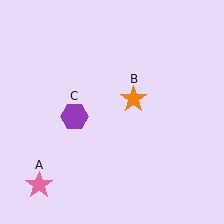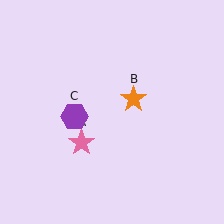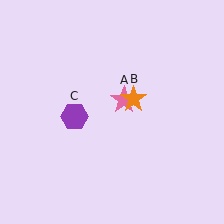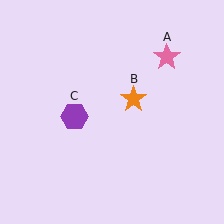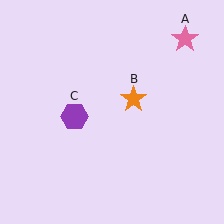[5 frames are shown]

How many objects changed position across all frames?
1 object changed position: pink star (object A).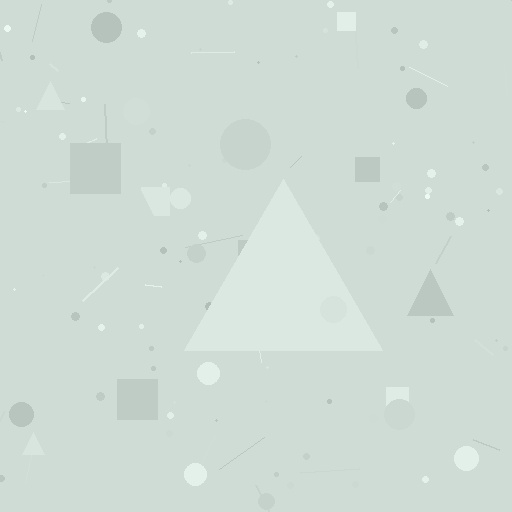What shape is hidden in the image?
A triangle is hidden in the image.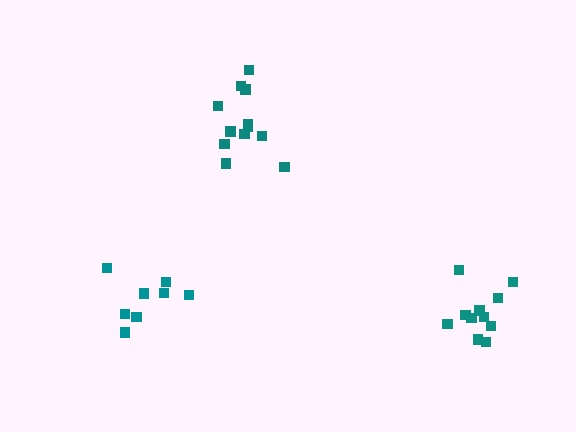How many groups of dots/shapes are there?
There are 3 groups.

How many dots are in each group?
Group 1: 8 dots, Group 2: 11 dots, Group 3: 12 dots (31 total).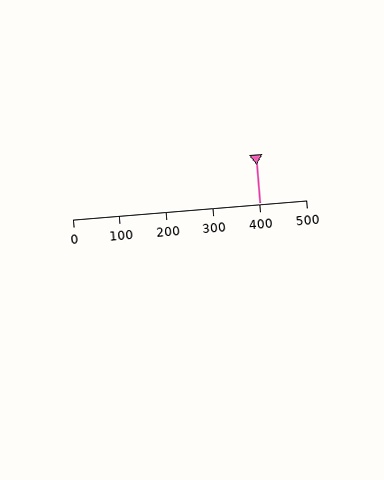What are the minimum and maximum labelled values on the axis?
The axis runs from 0 to 500.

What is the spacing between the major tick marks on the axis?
The major ticks are spaced 100 apart.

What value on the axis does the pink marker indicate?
The marker indicates approximately 400.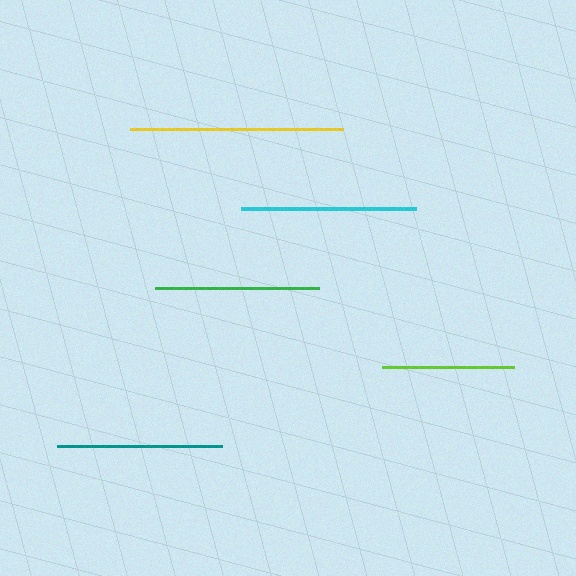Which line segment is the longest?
The yellow line is the longest at approximately 213 pixels.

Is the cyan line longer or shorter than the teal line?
The cyan line is longer than the teal line.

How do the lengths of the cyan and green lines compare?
The cyan and green lines are approximately the same length.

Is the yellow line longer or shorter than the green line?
The yellow line is longer than the green line.